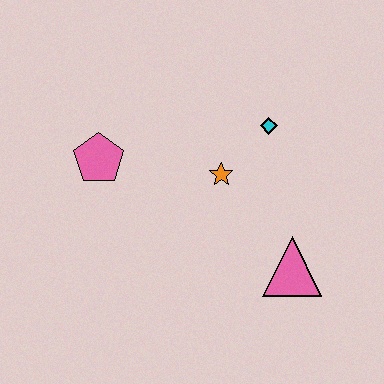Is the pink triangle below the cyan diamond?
Yes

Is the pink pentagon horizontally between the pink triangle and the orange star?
No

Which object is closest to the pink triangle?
The orange star is closest to the pink triangle.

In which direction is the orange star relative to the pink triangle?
The orange star is above the pink triangle.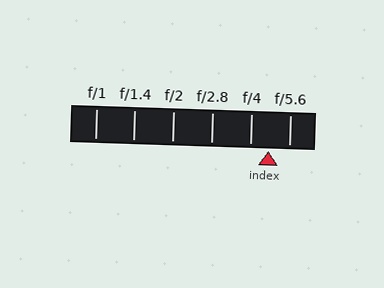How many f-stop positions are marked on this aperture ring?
There are 6 f-stop positions marked.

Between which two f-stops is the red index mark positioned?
The index mark is between f/4 and f/5.6.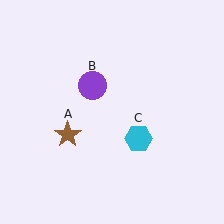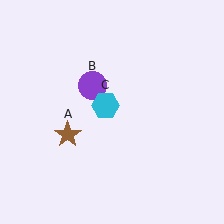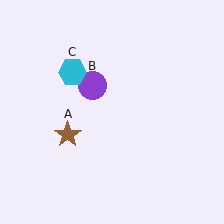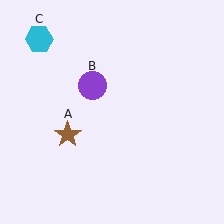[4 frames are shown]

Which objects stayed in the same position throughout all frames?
Brown star (object A) and purple circle (object B) remained stationary.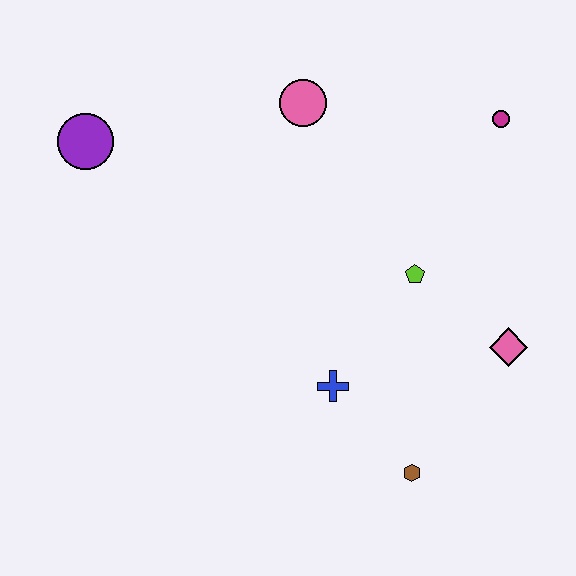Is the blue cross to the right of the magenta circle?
No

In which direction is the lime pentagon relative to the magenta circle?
The lime pentagon is below the magenta circle.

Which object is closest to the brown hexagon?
The blue cross is closest to the brown hexagon.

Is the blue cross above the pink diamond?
No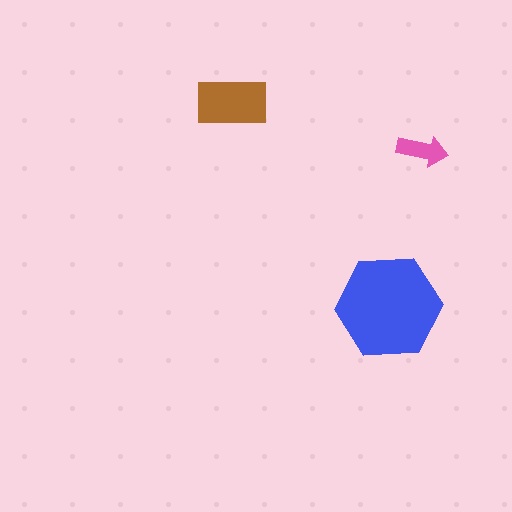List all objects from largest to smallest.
The blue hexagon, the brown rectangle, the pink arrow.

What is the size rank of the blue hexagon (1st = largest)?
1st.